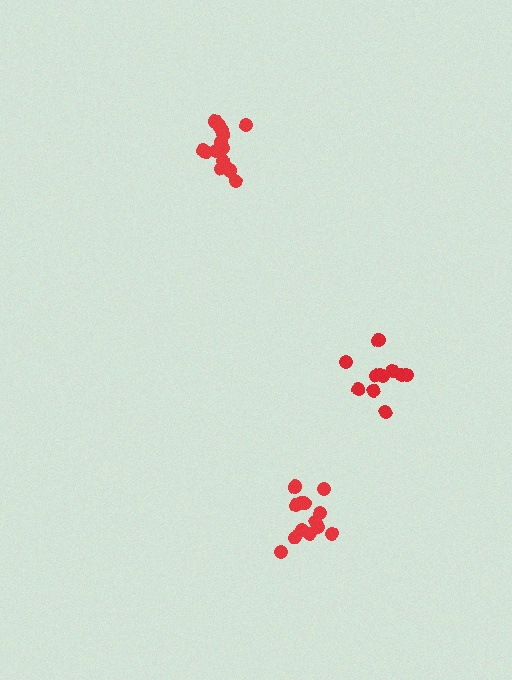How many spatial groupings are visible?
There are 3 spatial groupings.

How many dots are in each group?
Group 1: 15 dots, Group 2: 13 dots, Group 3: 11 dots (39 total).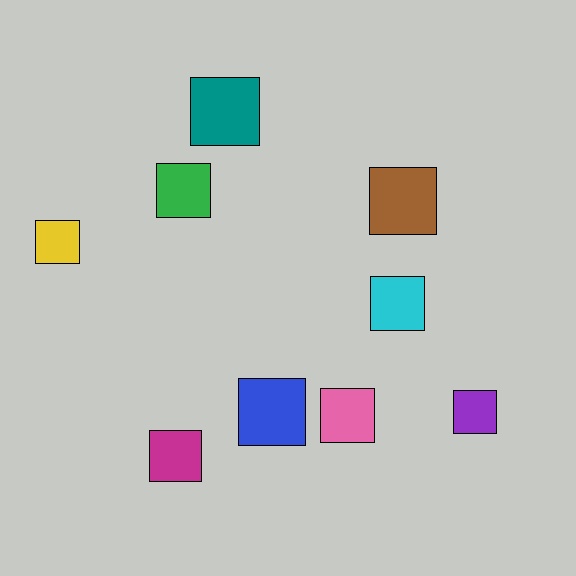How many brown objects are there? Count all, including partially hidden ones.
There is 1 brown object.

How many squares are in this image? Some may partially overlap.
There are 9 squares.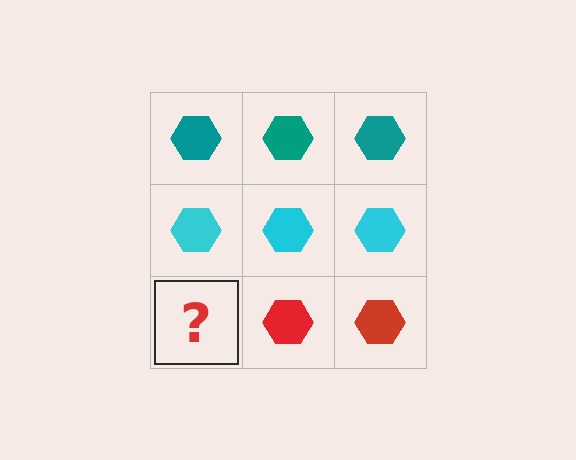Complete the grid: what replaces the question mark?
The question mark should be replaced with a red hexagon.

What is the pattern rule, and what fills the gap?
The rule is that each row has a consistent color. The gap should be filled with a red hexagon.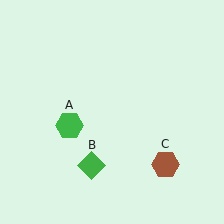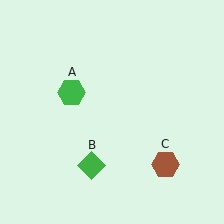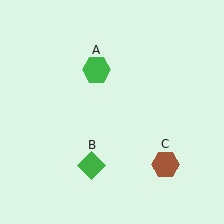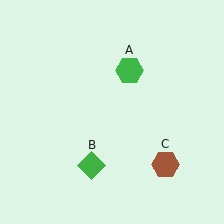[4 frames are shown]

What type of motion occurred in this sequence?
The green hexagon (object A) rotated clockwise around the center of the scene.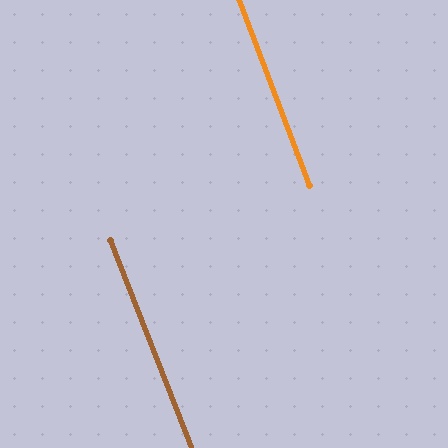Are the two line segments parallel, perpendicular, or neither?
Parallel — their directions differ by only 0.8°.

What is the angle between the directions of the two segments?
Approximately 1 degree.